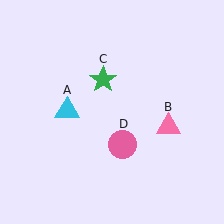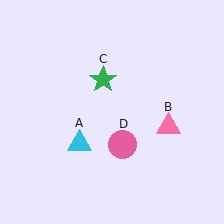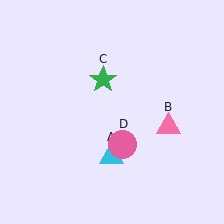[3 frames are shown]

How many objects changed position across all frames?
1 object changed position: cyan triangle (object A).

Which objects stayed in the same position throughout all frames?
Pink triangle (object B) and green star (object C) and pink circle (object D) remained stationary.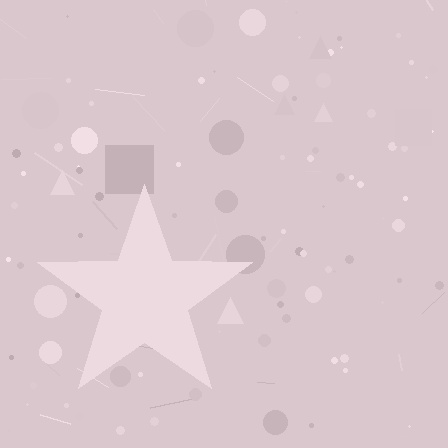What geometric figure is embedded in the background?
A star is embedded in the background.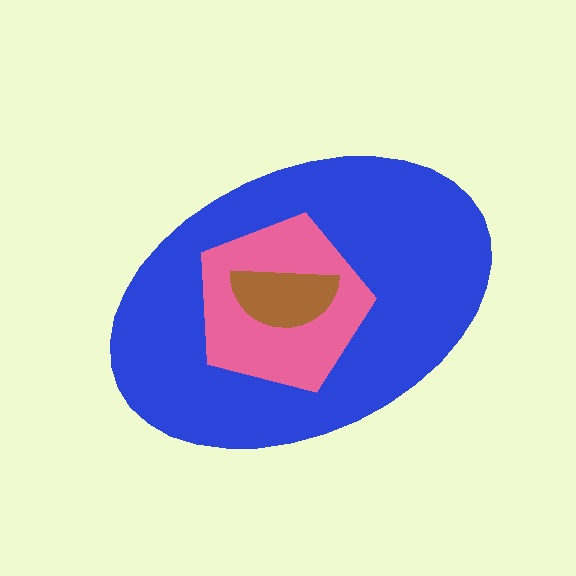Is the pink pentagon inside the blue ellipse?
Yes.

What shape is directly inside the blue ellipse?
The pink pentagon.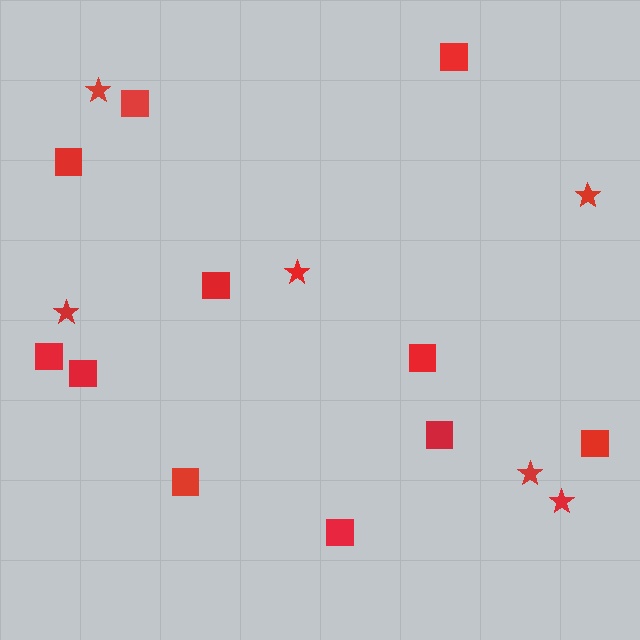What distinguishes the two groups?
There are 2 groups: one group of stars (6) and one group of squares (11).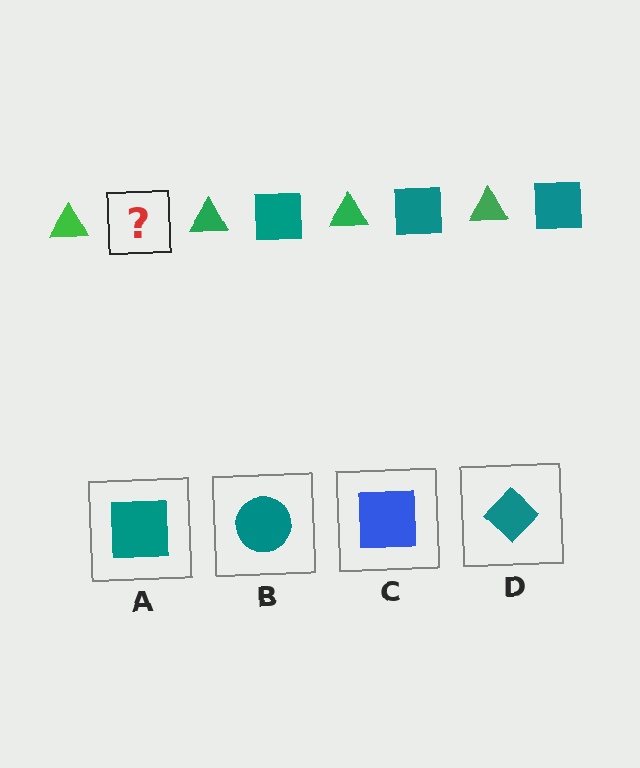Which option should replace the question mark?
Option A.